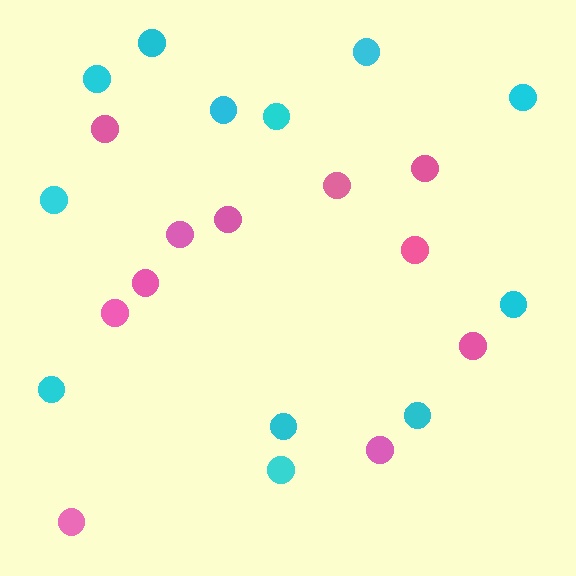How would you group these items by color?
There are 2 groups: one group of pink circles (11) and one group of cyan circles (12).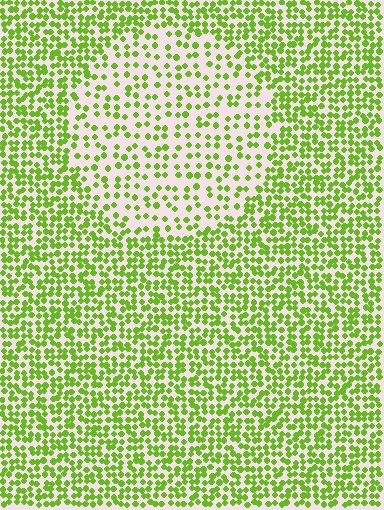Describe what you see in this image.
The image contains small lime elements arranged at two different densities. A circle-shaped region is visible where the elements are less densely packed than the surrounding area.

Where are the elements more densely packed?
The elements are more densely packed outside the circle boundary.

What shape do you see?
I see a circle.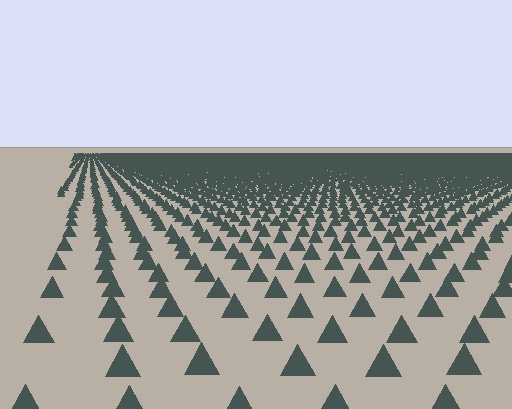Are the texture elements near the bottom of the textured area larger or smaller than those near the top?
Larger. Near the bottom, elements are closer to the viewer and appear at a bigger on-screen size.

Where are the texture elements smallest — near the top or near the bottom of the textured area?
Near the top.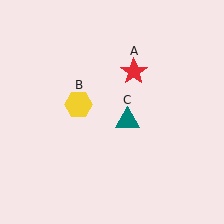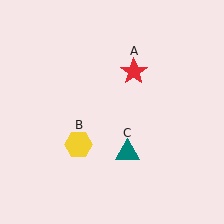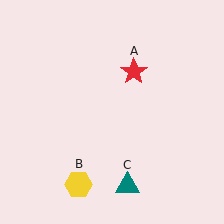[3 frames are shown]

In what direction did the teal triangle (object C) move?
The teal triangle (object C) moved down.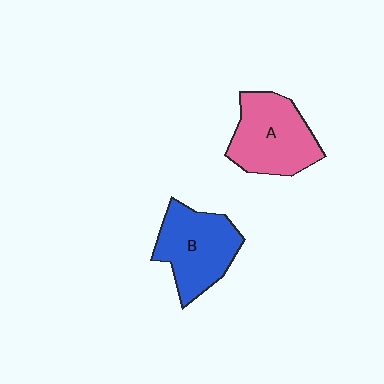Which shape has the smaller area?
Shape B (blue).